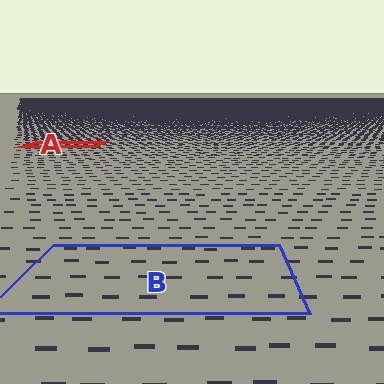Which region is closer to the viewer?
Region B is closer. The texture elements there are larger and more spread out.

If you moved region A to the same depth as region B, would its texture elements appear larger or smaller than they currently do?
They would appear larger. At a closer depth, the same texture elements are projected at a bigger on-screen size.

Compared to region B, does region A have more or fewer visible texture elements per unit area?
Region A has more texture elements per unit area — they are packed more densely because it is farther away.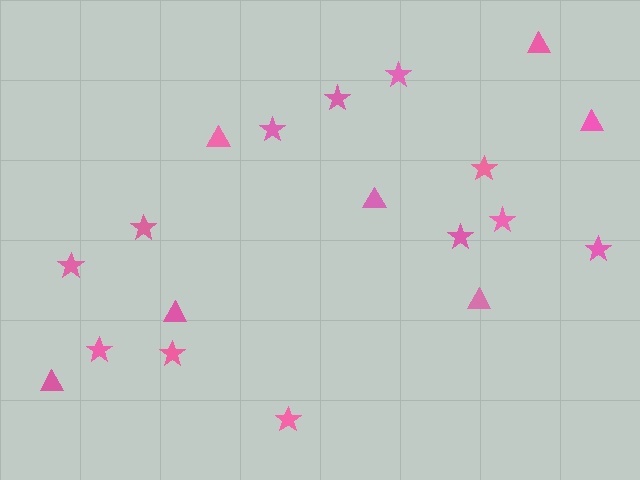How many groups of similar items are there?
There are 2 groups: one group of stars (12) and one group of triangles (7).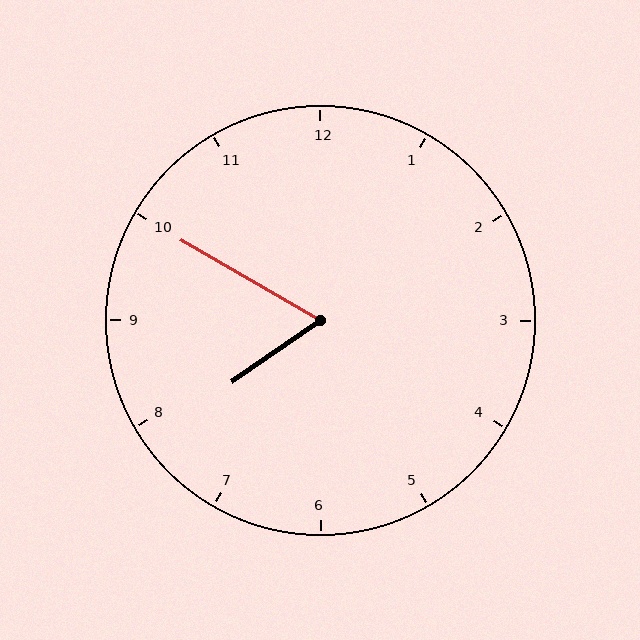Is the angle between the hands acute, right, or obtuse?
It is acute.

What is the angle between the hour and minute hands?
Approximately 65 degrees.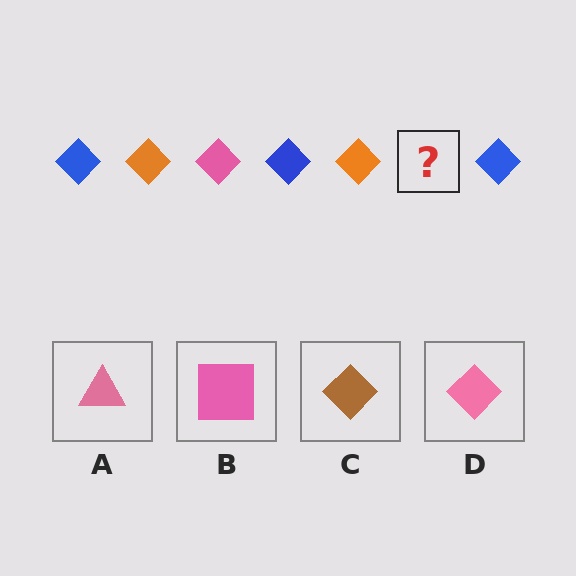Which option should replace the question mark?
Option D.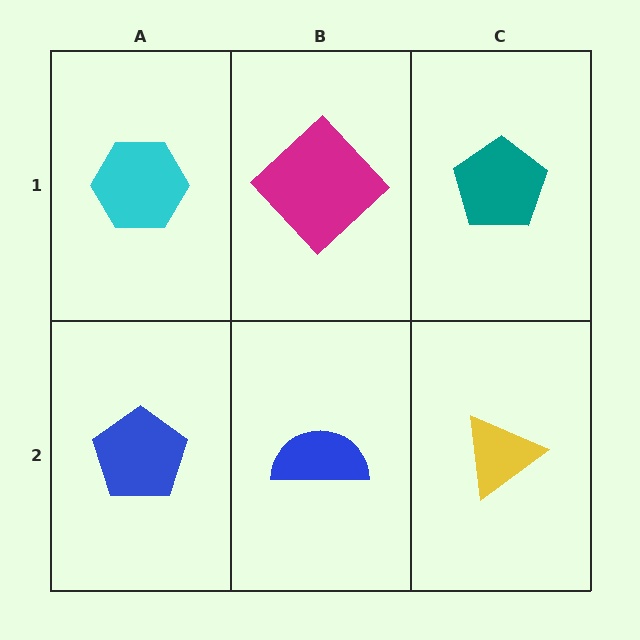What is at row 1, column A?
A cyan hexagon.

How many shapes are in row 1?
3 shapes.